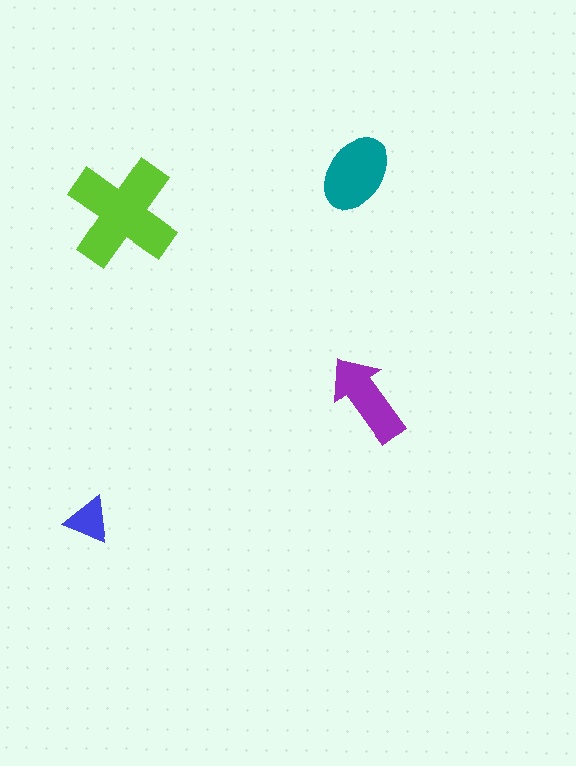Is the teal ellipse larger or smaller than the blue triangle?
Larger.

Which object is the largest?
The lime cross.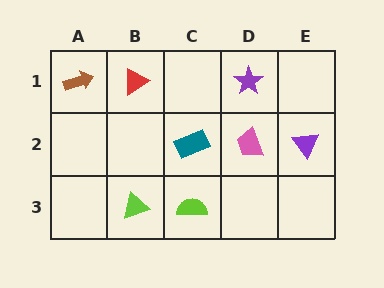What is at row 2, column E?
A purple triangle.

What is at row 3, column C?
A lime semicircle.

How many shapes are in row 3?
2 shapes.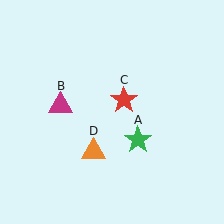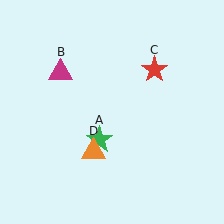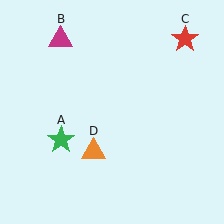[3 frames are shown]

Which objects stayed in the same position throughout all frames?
Orange triangle (object D) remained stationary.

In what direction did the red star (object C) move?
The red star (object C) moved up and to the right.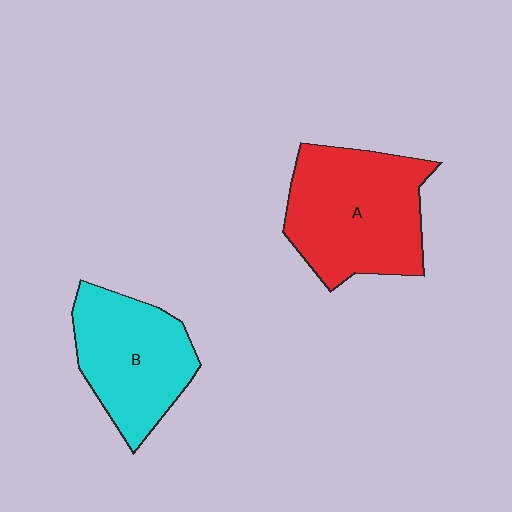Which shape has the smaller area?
Shape B (cyan).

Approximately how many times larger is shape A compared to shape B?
Approximately 1.3 times.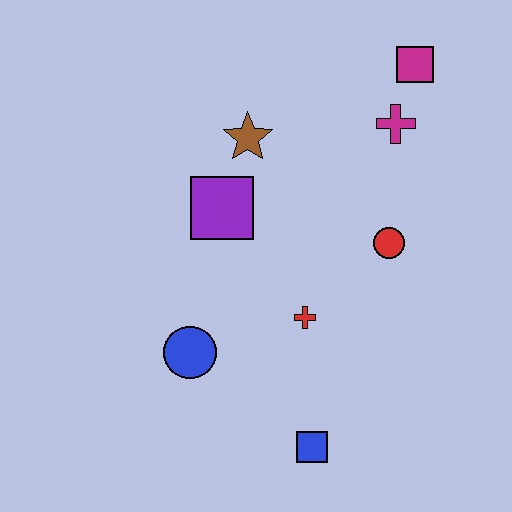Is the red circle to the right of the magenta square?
No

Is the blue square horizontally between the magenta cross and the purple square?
Yes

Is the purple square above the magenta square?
No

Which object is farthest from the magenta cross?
The blue square is farthest from the magenta cross.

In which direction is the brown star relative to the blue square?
The brown star is above the blue square.